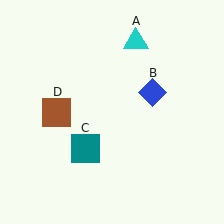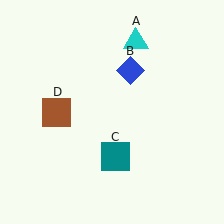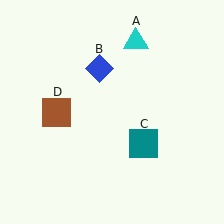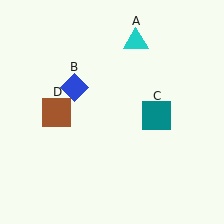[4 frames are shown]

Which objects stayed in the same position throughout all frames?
Cyan triangle (object A) and brown square (object D) remained stationary.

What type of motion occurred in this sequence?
The blue diamond (object B), teal square (object C) rotated counterclockwise around the center of the scene.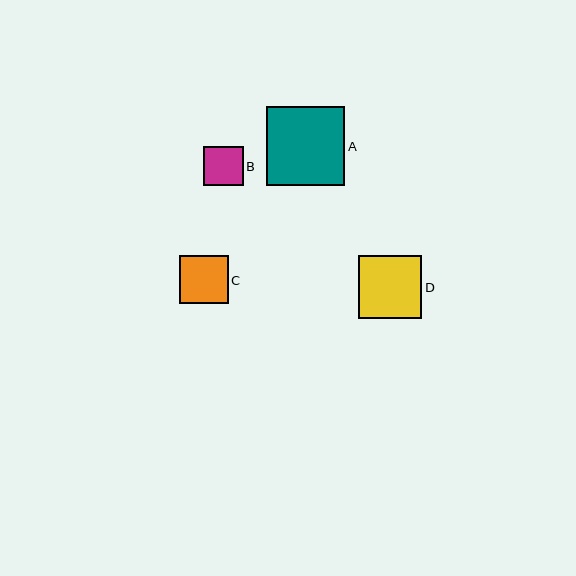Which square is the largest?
Square A is the largest with a size of approximately 78 pixels.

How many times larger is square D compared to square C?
Square D is approximately 1.3 times the size of square C.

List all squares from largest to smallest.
From largest to smallest: A, D, C, B.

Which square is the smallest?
Square B is the smallest with a size of approximately 39 pixels.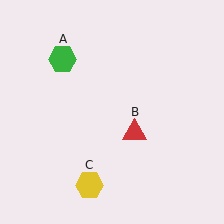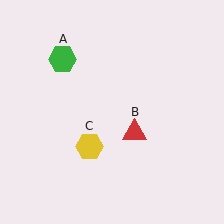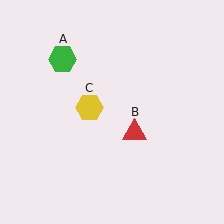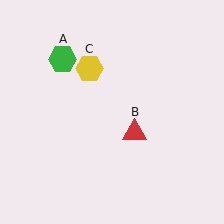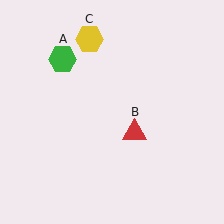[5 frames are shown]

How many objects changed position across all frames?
1 object changed position: yellow hexagon (object C).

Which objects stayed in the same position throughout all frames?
Green hexagon (object A) and red triangle (object B) remained stationary.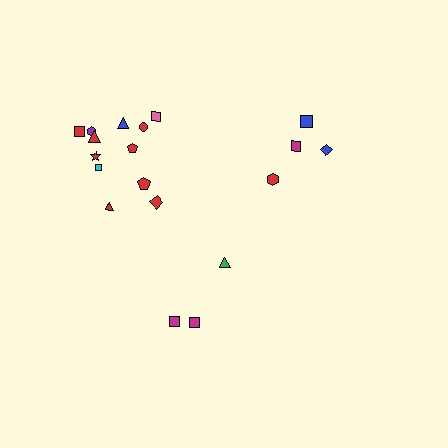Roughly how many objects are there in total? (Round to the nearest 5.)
Roughly 20 objects in total.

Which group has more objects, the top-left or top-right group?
The top-left group.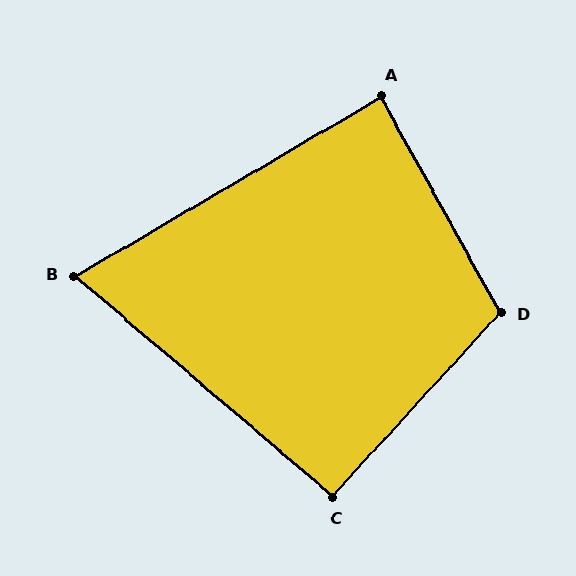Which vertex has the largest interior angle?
D, at approximately 109 degrees.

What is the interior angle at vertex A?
Approximately 88 degrees (approximately right).